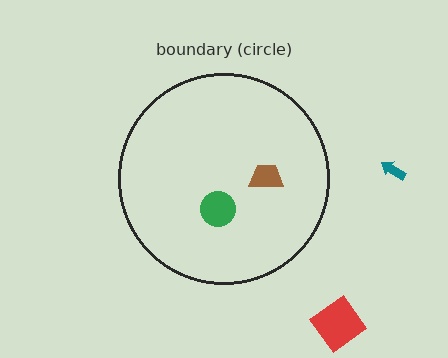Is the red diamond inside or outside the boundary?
Outside.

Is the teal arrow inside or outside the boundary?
Outside.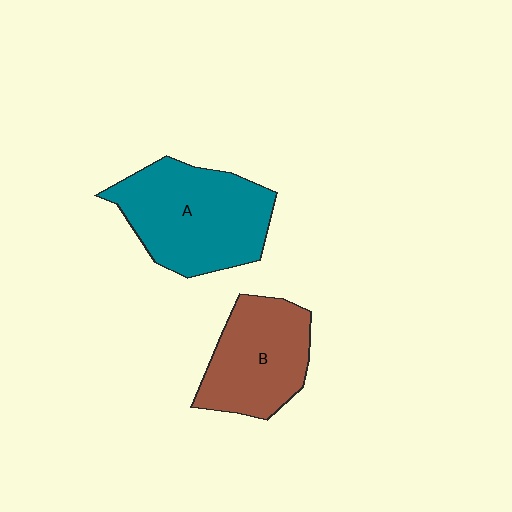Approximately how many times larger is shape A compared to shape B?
Approximately 1.3 times.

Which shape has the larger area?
Shape A (teal).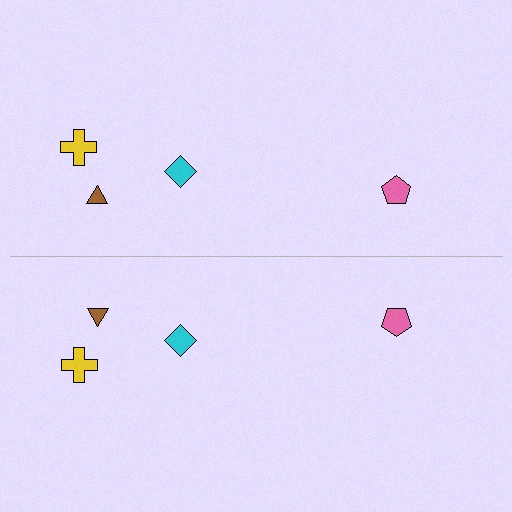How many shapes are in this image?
There are 8 shapes in this image.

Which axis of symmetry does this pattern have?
The pattern has a horizontal axis of symmetry running through the center of the image.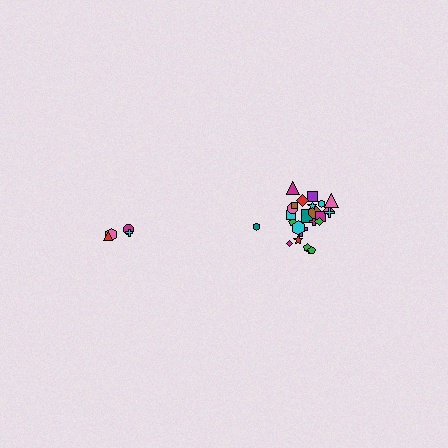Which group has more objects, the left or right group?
The right group.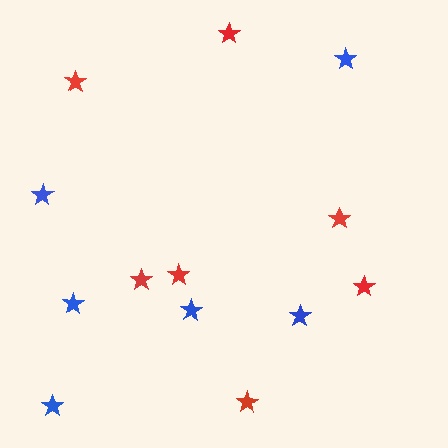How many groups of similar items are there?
There are 2 groups: one group of blue stars (6) and one group of red stars (7).